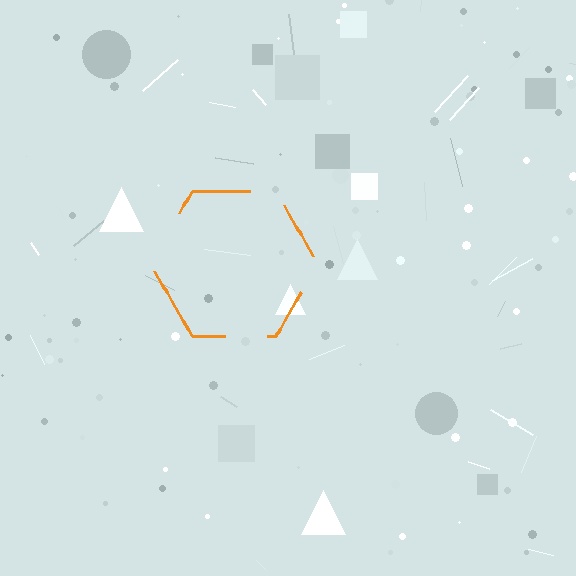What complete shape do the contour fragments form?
The contour fragments form a hexagon.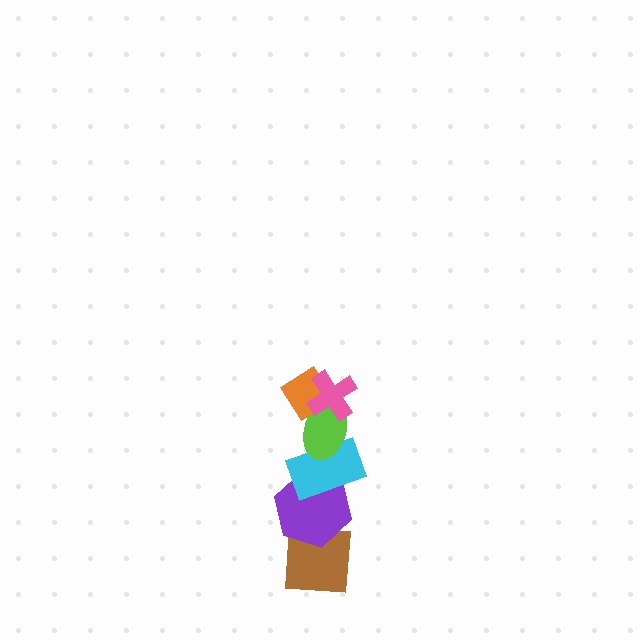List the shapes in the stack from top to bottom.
From top to bottom: the pink cross, the orange diamond, the lime ellipse, the cyan rectangle, the purple hexagon, the brown square.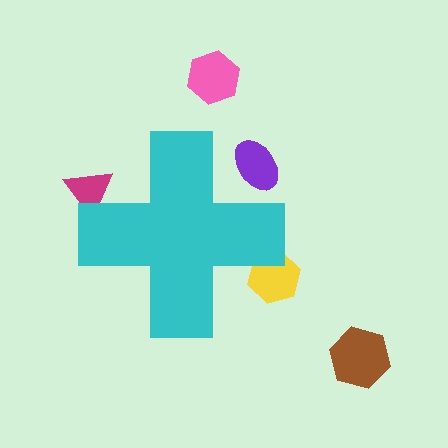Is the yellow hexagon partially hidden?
Yes, the yellow hexagon is partially hidden behind the cyan cross.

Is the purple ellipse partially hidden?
Yes, the purple ellipse is partially hidden behind the cyan cross.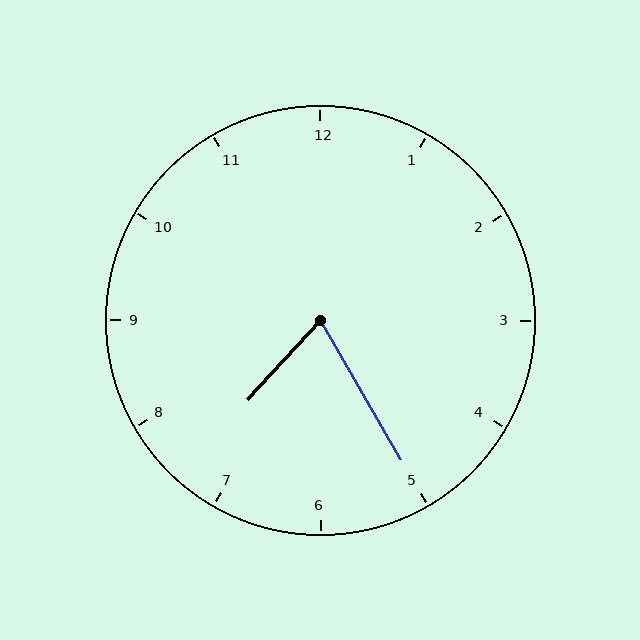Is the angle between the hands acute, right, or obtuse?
It is acute.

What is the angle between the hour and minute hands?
Approximately 72 degrees.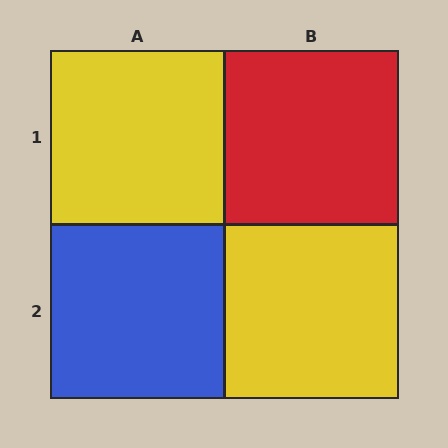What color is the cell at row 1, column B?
Red.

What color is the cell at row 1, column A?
Yellow.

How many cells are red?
1 cell is red.